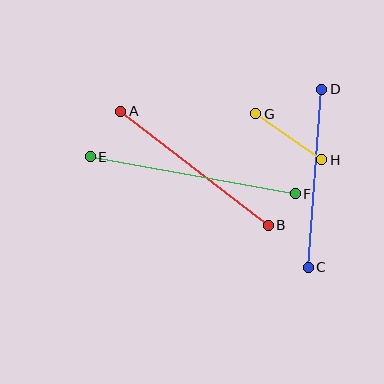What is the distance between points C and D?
The distance is approximately 179 pixels.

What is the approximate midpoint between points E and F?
The midpoint is at approximately (193, 175) pixels.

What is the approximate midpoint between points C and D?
The midpoint is at approximately (315, 178) pixels.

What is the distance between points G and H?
The distance is approximately 81 pixels.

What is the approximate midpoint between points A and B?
The midpoint is at approximately (194, 168) pixels.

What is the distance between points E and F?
The distance is approximately 208 pixels.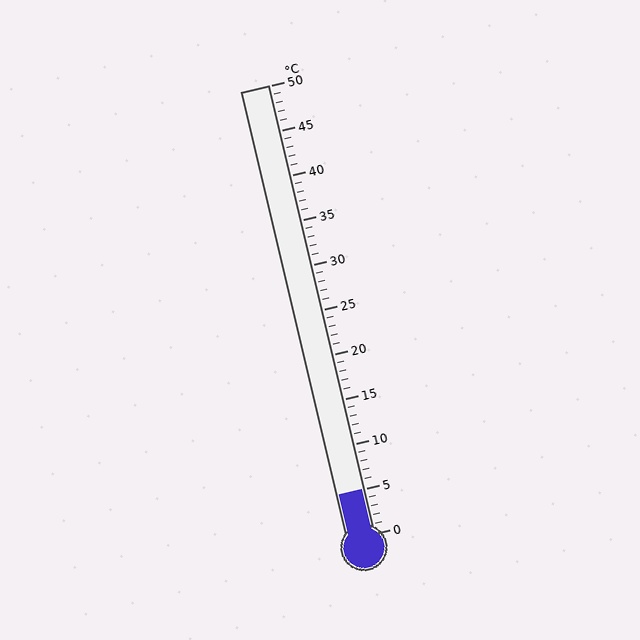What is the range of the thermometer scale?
The thermometer scale ranges from 0°C to 50°C.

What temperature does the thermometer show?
The thermometer shows approximately 5°C.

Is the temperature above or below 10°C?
The temperature is below 10°C.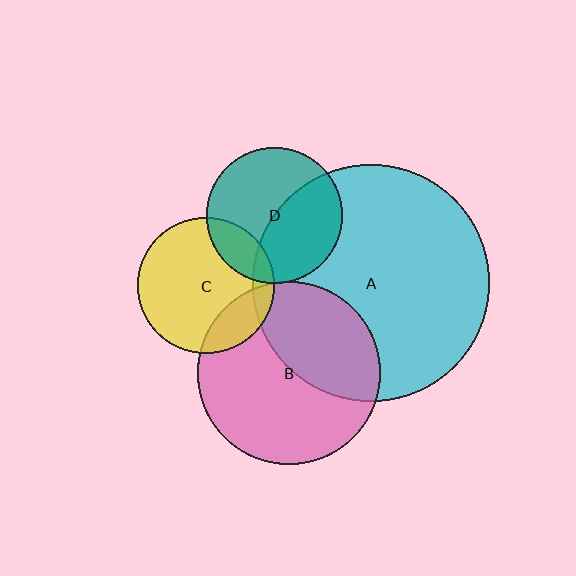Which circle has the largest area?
Circle A (cyan).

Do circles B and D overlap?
Yes.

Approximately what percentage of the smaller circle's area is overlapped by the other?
Approximately 5%.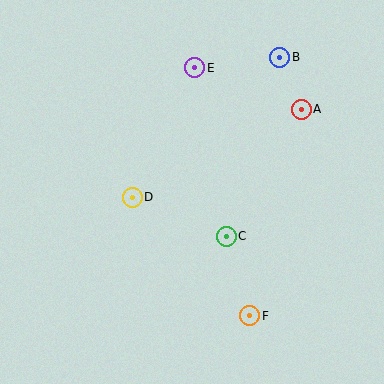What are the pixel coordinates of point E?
Point E is at (195, 68).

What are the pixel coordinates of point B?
Point B is at (280, 57).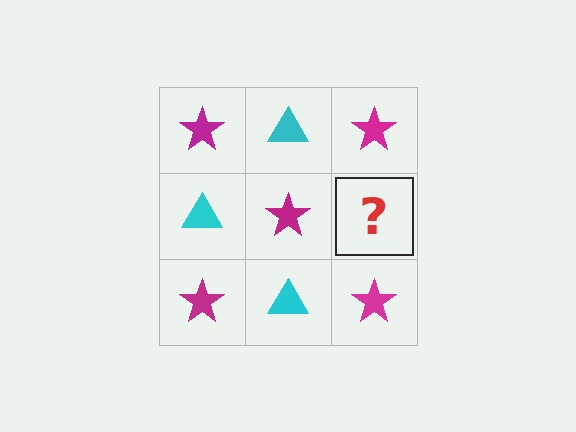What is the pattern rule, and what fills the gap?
The rule is that it alternates magenta star and cyan triangle in a checkerboard pattern. The gap should be filled with a cyan triangle.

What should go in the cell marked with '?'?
The missing cell should contain a cyan triangle.